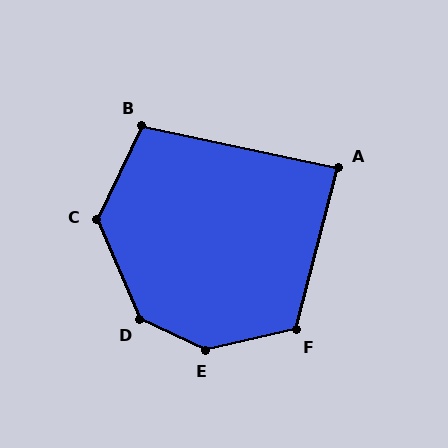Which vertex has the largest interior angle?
E, at approximately 142 degrees.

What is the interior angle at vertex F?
Approximately 118 degrees (obtuse).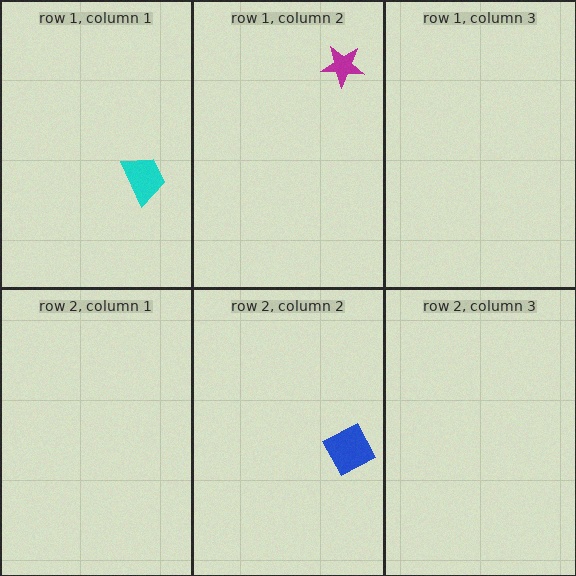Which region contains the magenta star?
The row 1, column 2 region.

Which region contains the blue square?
The row 2, column 2 region.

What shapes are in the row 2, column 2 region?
The blue square.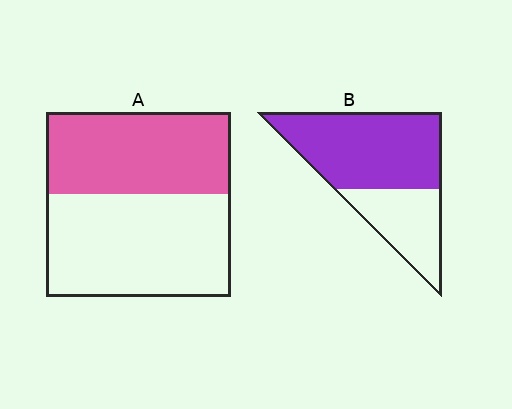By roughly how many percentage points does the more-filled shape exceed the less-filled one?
By roughly 20 percentage points (B over A).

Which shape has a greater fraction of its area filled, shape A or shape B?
Shape B.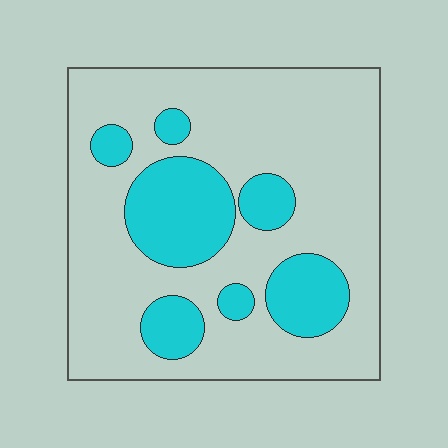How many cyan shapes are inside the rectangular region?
7.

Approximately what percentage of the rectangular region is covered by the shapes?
Approximately 25%.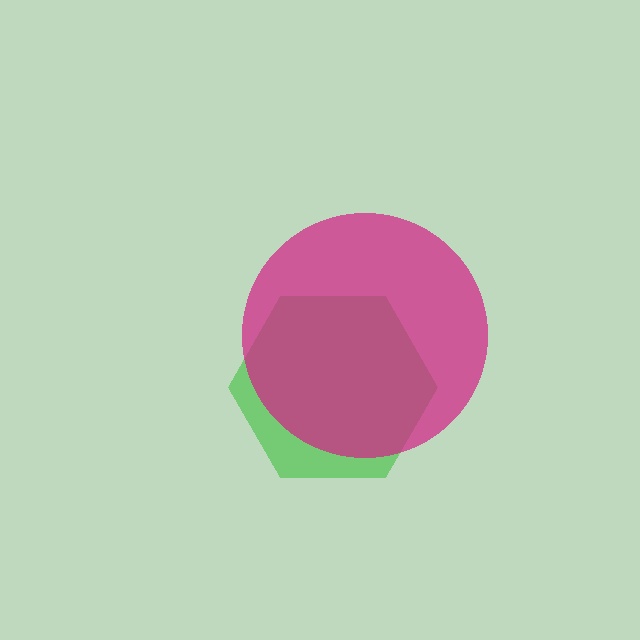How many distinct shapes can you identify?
There are 2 distinct shapes: a green hexagon, a magenta circle.